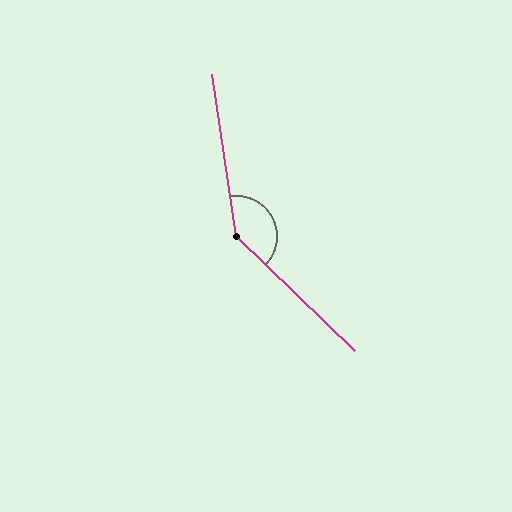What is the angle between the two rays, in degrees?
Approximately 142 degrees.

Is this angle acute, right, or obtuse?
It is obtuse.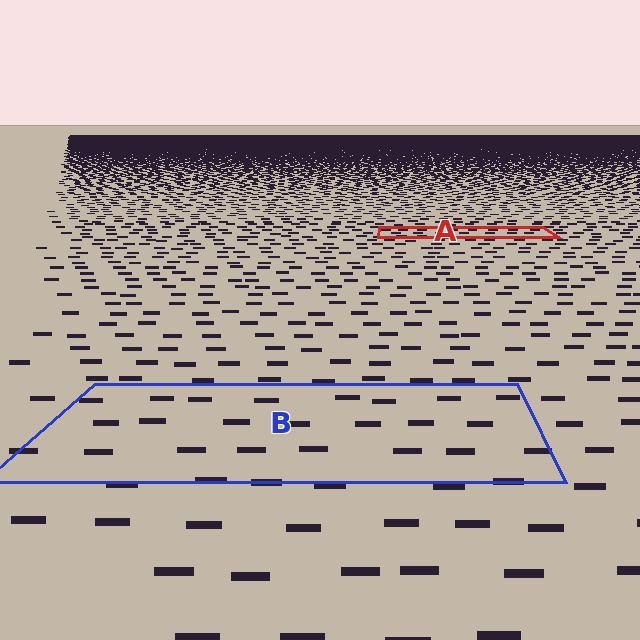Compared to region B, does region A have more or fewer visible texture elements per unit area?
Region A has more texture elements per unit area — they are packed more densely because it is farther away.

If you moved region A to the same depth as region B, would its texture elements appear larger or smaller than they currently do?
They would appear larger. At a closer depth, the same texture elements are projected at a bigger on-screen size.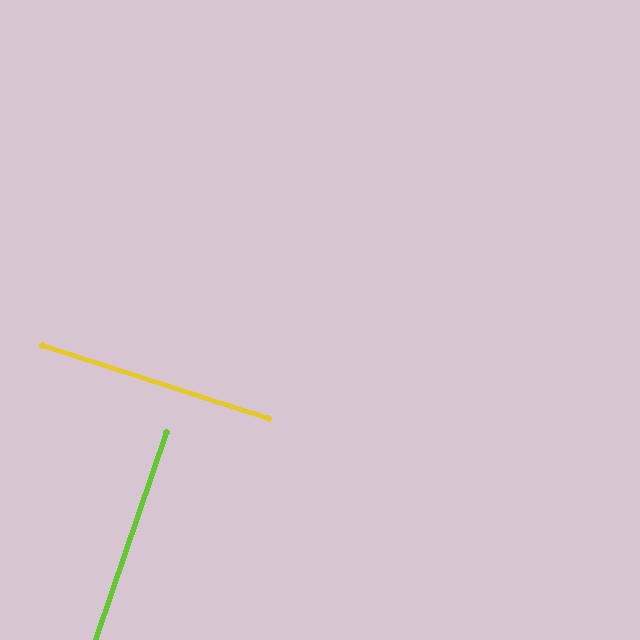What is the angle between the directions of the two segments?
Approximately 89 degrees.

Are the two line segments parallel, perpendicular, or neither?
Perpendicular — they meet at approximately 89°.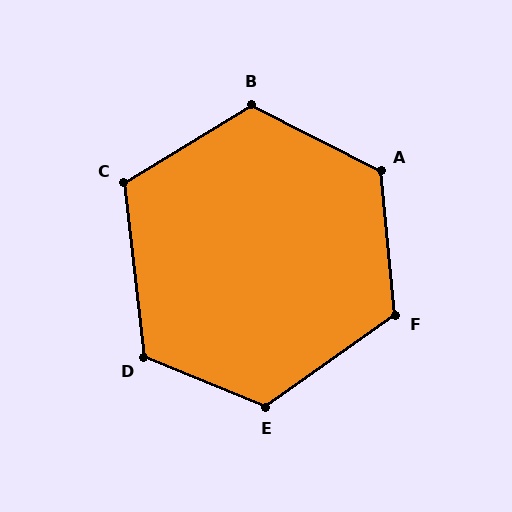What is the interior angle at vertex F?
Approximately 120 degrees (obtuse).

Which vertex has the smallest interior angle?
C, at approximately 115 degrees.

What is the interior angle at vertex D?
Approximately 119 degrees (obtuse).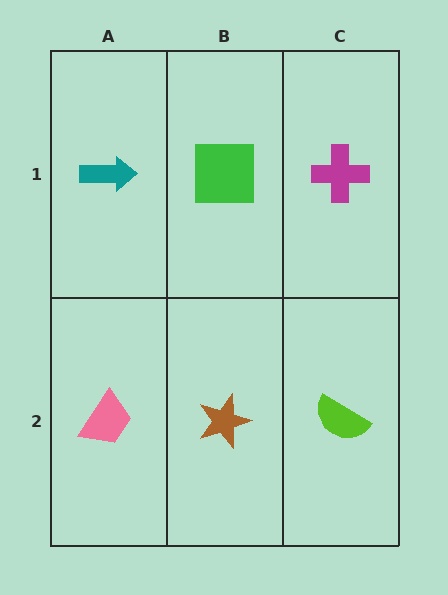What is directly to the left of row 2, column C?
A brown star.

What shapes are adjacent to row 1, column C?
A lime semicircle (row 2, column C), a green square (row 1, column B).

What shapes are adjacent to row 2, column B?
A green square (row 1, column B), a pink trapezoid (row 2, column A), a lime semicircle (row 2, column C).